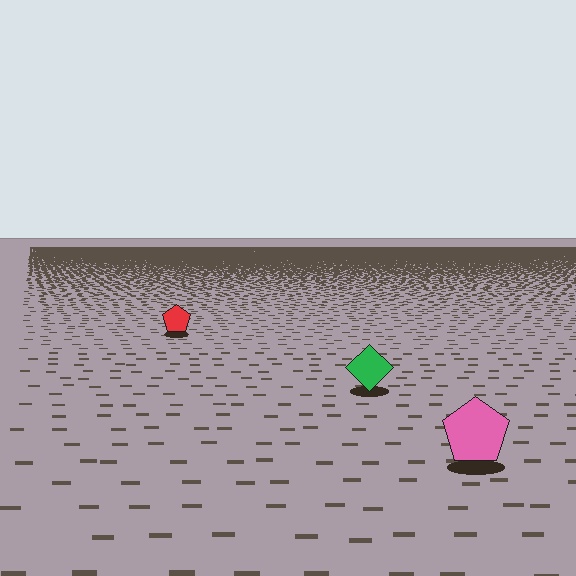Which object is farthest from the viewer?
The red pentagon is farthest from the viewer. It appears smaller and the ground texture around it is denser.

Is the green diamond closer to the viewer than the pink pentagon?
No. The pink pentagon is closer — you can tell from the texture gradient: the ground texture is coarser near it.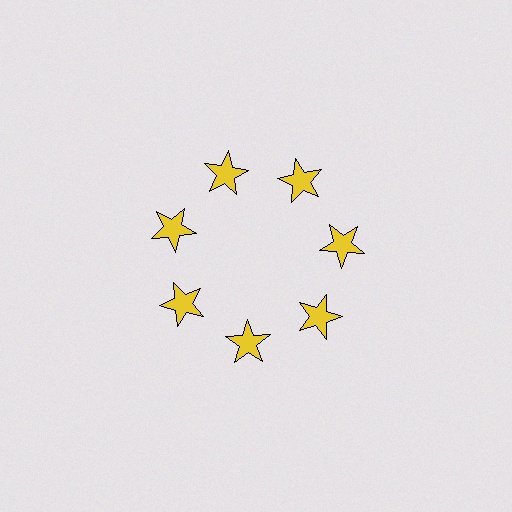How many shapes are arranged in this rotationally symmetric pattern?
There are 7 shapes, arranged in 7 groups of 1.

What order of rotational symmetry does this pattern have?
This pattern has 7-fold rotational symmetry.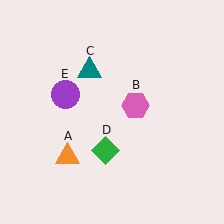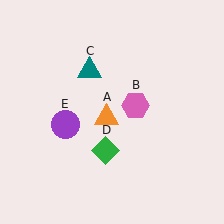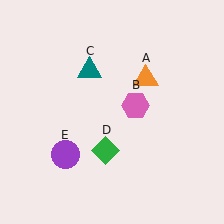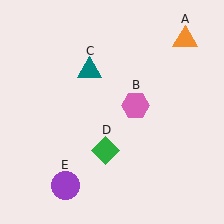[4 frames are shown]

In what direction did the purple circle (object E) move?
The purple circle (object E) moved down.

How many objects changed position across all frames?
2 objects changed position: orange triangle (object A), purple circle (object E).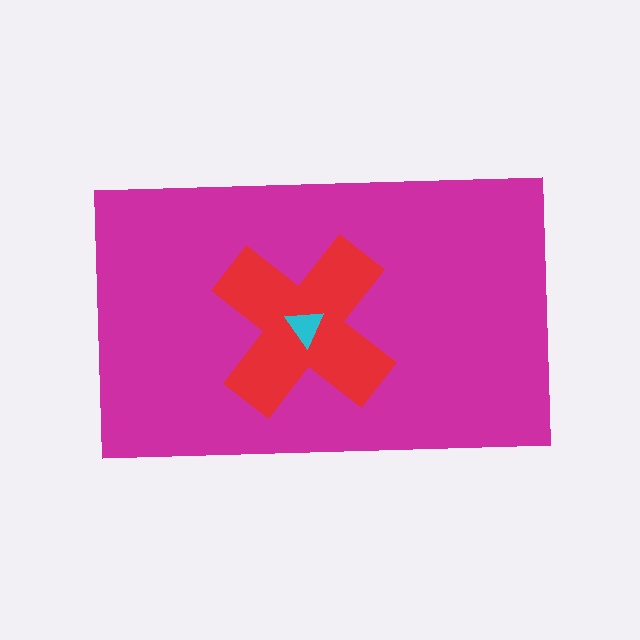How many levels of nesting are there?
3.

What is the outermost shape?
The magenta rectangle.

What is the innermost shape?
The cyan triangle.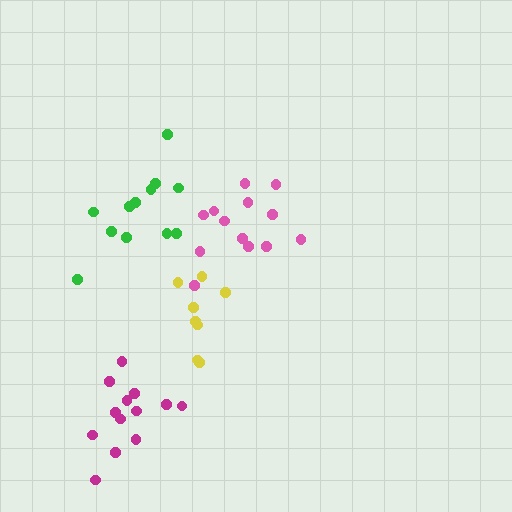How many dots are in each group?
Group 1: 9 dots, Group 2: 12 dots, Group 3: 13 dots, Group 4: 13 dots (47 total).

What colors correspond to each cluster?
The clusters are colored: yellow, green, pink, magenta.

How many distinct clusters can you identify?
There are 4 distinct clusters.